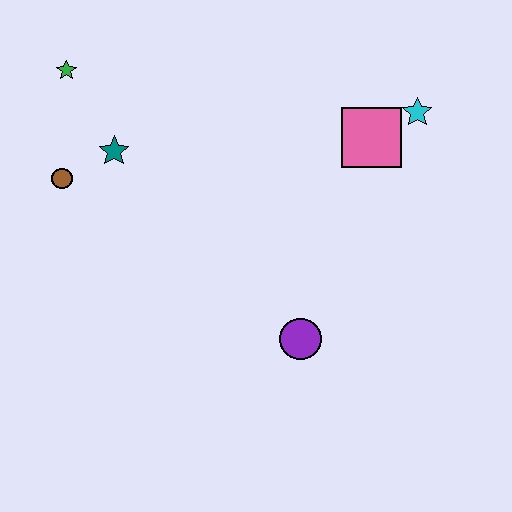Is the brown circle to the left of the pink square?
Yes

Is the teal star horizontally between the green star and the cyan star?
Yes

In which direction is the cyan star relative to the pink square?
The cyan star is to the right of the pink square.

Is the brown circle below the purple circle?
No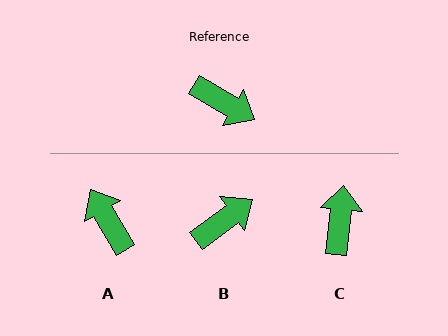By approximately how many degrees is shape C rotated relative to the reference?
Approximately 114 degrees counter-clockwise.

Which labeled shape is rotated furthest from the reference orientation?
A, about 151 degrees away.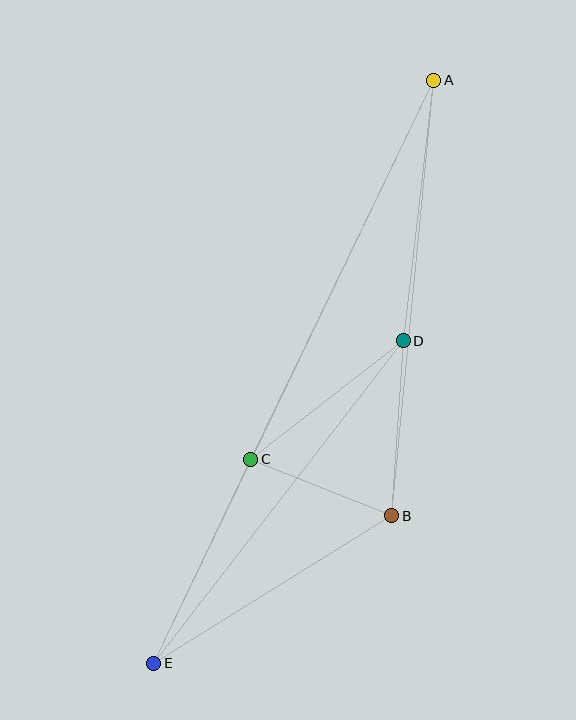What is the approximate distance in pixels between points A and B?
The distance between A and B is approximately 437 pixels.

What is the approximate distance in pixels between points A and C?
The distance between A and C is approximately 421 pixels.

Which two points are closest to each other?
Points B and C are closest to each other.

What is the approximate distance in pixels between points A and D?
The distance between A and D is approximately 262 pixels.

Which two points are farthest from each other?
Points A and E are farthest from each other.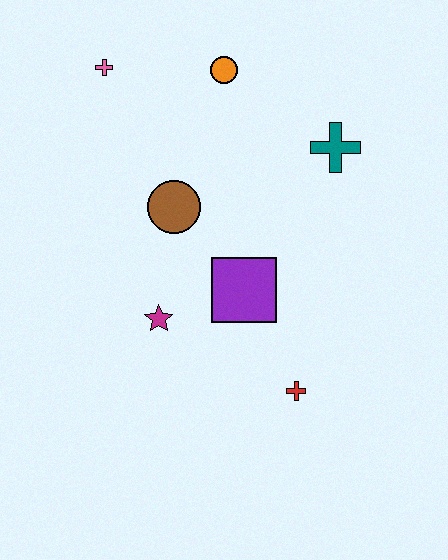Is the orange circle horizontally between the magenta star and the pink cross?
No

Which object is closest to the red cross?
The purple square is closest to the red cross.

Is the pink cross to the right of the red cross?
No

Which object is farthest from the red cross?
The pink cross is farthest from the red cross.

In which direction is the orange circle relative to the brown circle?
The orange circle is above the brown circle.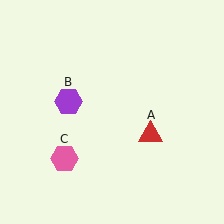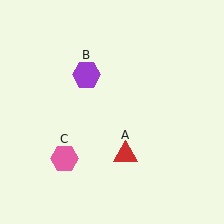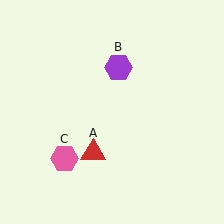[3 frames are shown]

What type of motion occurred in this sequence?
The red triangle (object A), purple hexagon (object B) rotated clockwise around the center of the scene.